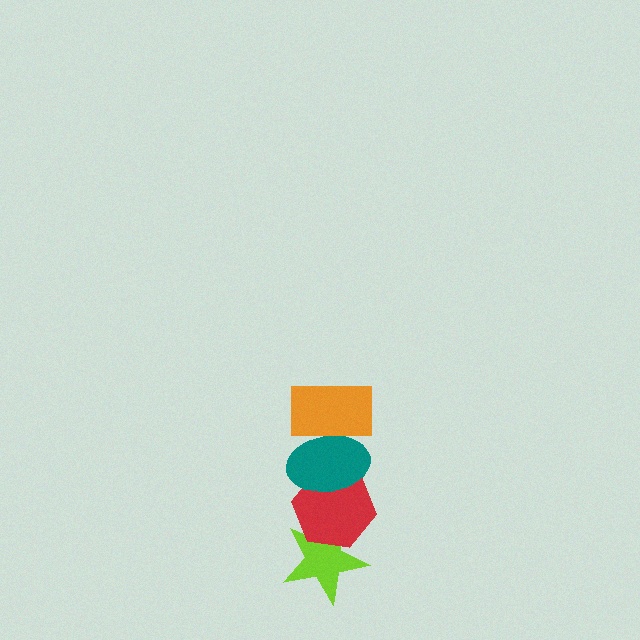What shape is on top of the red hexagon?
The teal ellipse is on top of the red hexagon.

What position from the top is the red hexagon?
The red hexagon is 3rd from the top.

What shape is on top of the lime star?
The red hexagon is on top of the lime star.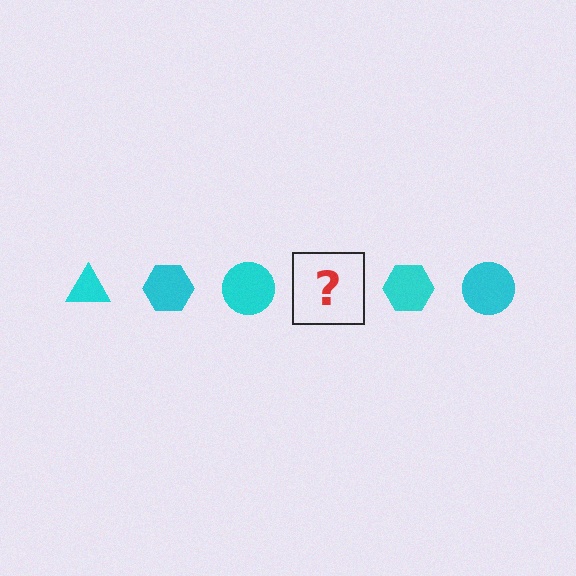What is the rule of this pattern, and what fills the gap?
The rule is that the pattern cycles through triangle, hexagon, circle shapes in cyan. The gap should be filled with a cyan triangle.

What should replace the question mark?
The question mark should be replaced with a cyan triangle.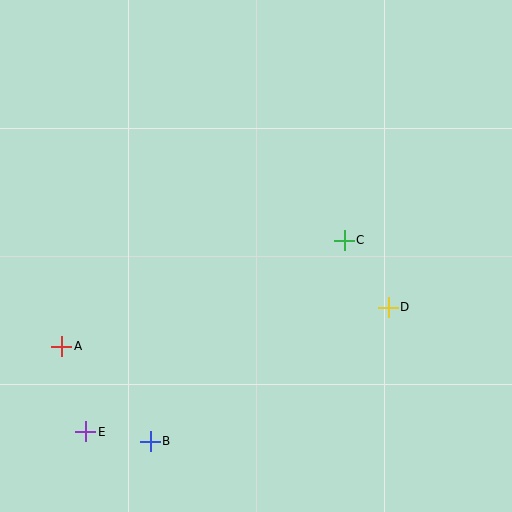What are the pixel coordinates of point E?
Point E is at (86, 432).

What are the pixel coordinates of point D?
Point D is at (388, 307).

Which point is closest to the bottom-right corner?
Point D is closest to the bottom-right corner.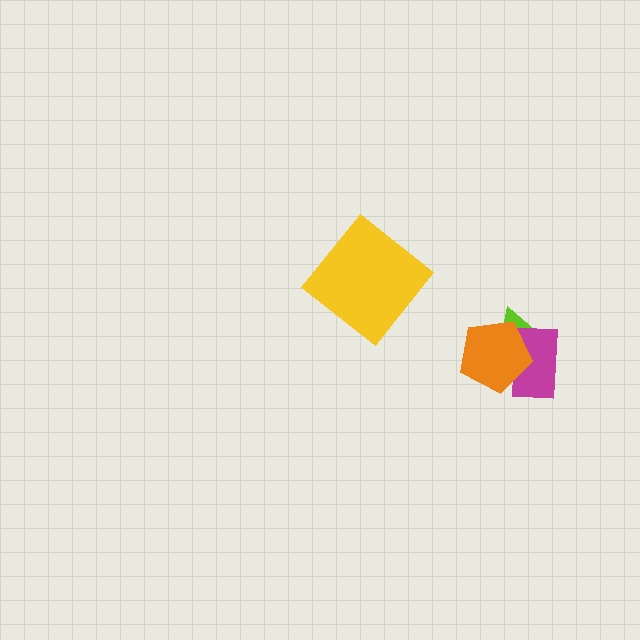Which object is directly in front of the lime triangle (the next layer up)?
The magenta rectangle is directly in front of the lime triangle.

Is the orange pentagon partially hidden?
No, no other shape covers it.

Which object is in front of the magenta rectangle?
The orange pentagon is in front of the magenta rectangle.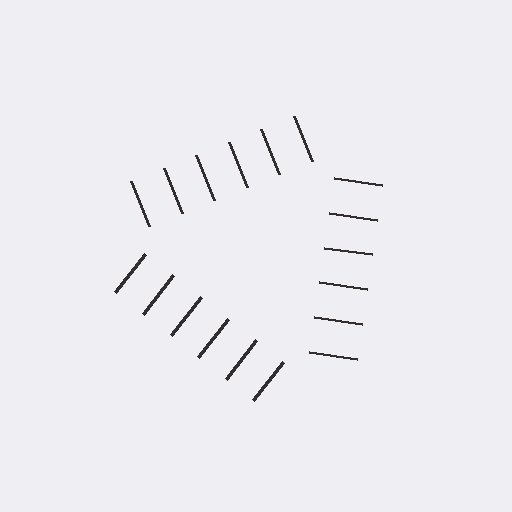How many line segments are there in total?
18 — 6 along each of the 3 edges.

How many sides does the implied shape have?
3 sides — the line-ends trace a triangle.